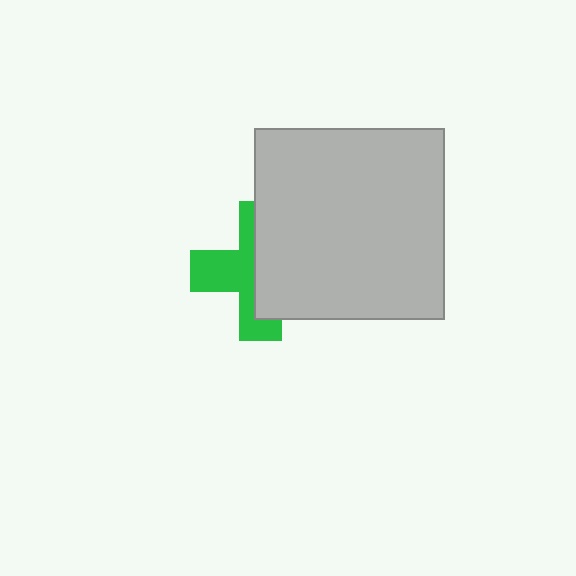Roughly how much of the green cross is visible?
About half of it is visible (roughly 47%).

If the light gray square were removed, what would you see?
You would see the complete green cross.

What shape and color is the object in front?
The object in front is a light gray square.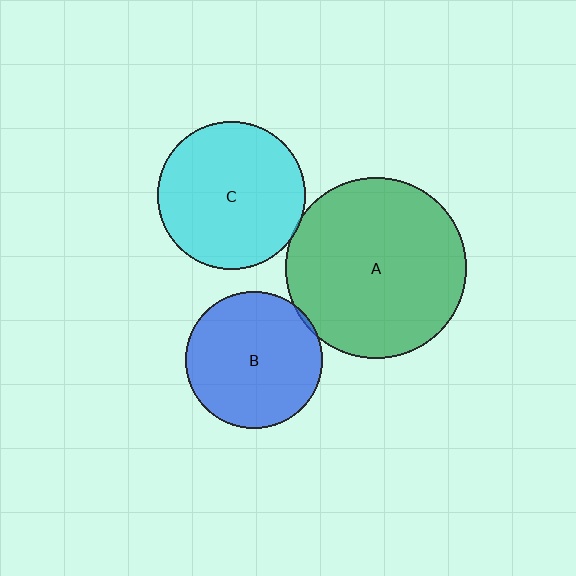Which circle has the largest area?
Circle A (green).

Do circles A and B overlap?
Yes.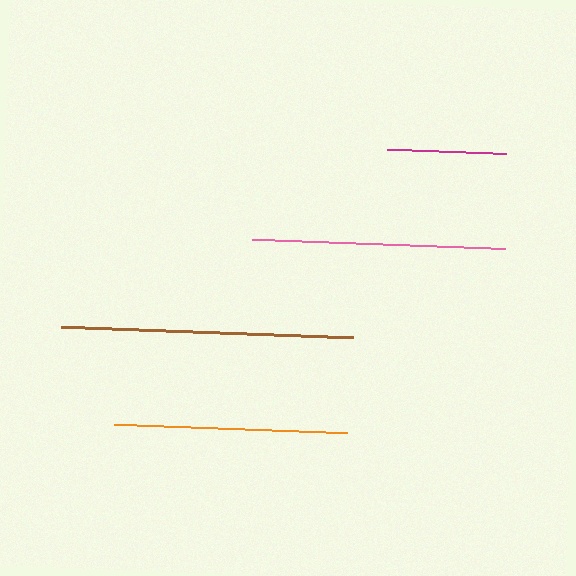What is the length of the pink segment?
The pink segment is approximately 253 pixels long.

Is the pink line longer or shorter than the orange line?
The pink line is longer than the orange line.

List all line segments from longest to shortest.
From longest to shortest: brown, pink, orange, magenta.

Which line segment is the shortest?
The magenta line is the shortest at approximately 119 pixels.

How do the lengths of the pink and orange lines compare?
The pink and orange lines are approximately the same length.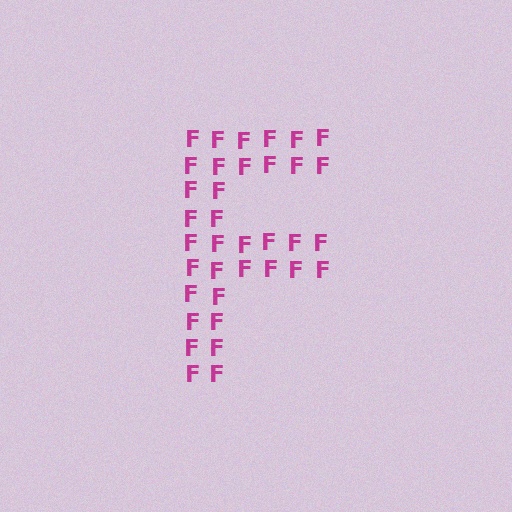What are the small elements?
The small elements are letter F's.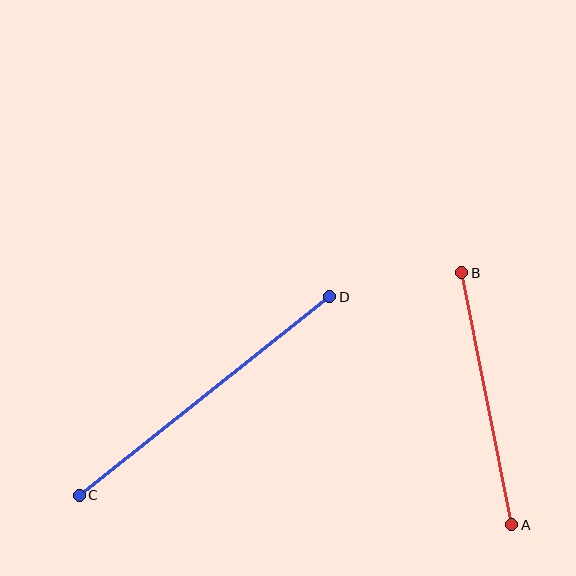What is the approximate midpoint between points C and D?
The midpoint is at approximately (205, 396) pixels.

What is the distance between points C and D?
The distance is approximately 320 pixels.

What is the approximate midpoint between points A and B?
The midpoint is at approximately (487, 399) pixels.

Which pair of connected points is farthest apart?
Points C and D are farthest apart.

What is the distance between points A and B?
The distance is approximately 257 pixels.